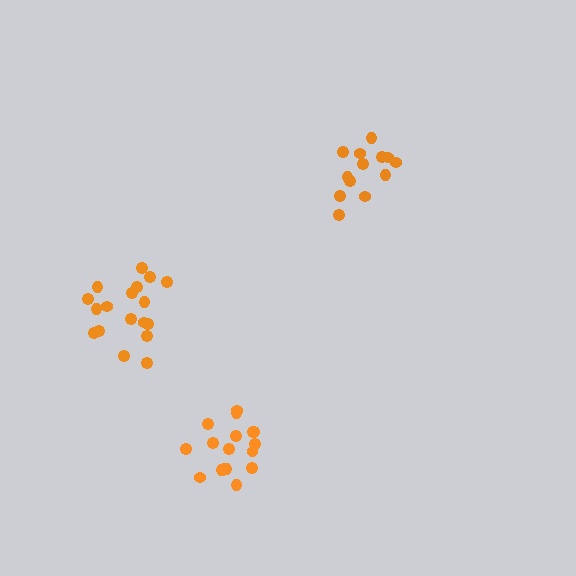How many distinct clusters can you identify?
There are 3 distinct clusters.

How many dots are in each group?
Group 1: 18 dots, Group 2: 18 dots, Group 3: 13 dots (49 total).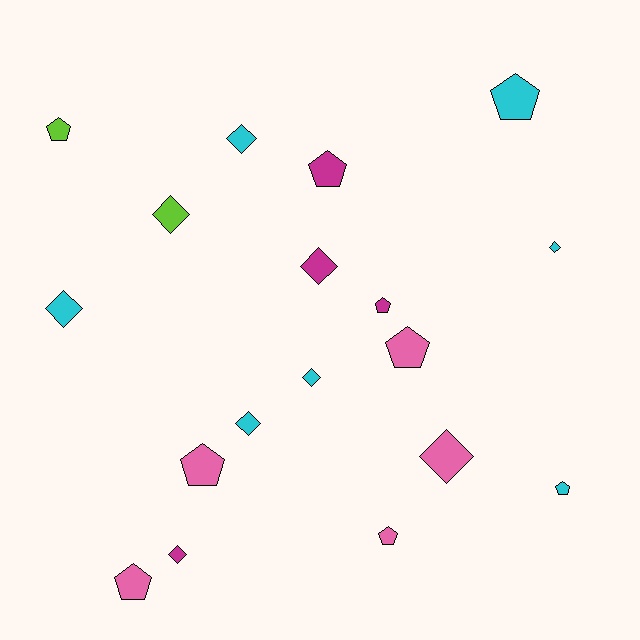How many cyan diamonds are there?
There are 5 cyan diamonds.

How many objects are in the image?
There are 18 objects.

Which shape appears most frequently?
Diamond, with 9 objects.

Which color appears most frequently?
Cyan, with 7 objects.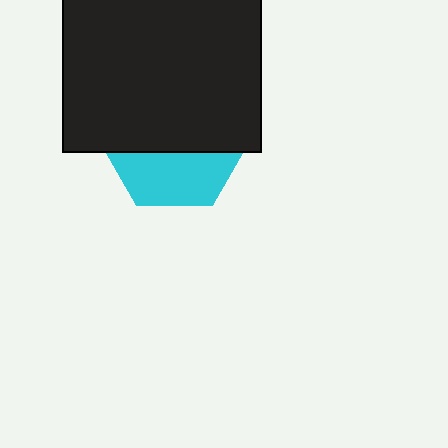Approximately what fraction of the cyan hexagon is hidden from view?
Roughly 63% of the cyan hexagon is hidden behind the black rectangle.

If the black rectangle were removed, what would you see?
You would see the complete cyan hexagon.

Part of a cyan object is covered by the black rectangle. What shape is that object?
It is a hexagon.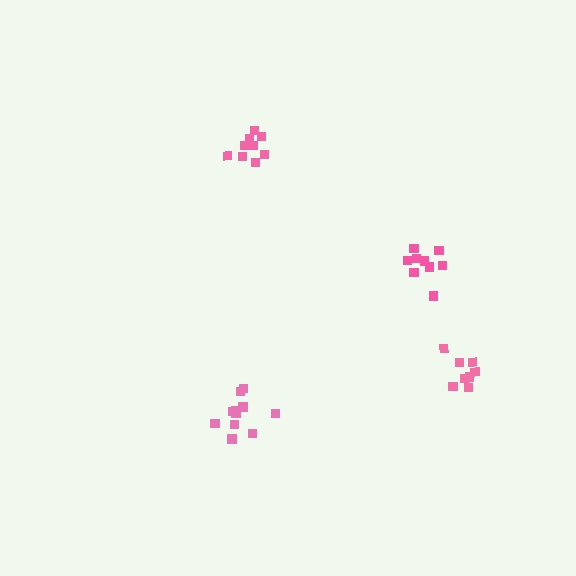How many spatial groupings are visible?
There are 4 spatial groupings.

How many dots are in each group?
Group 1: 11 dots, Group 2: 9 dots, Group 3: 8 dots, Group 4: 9 dots (37 total).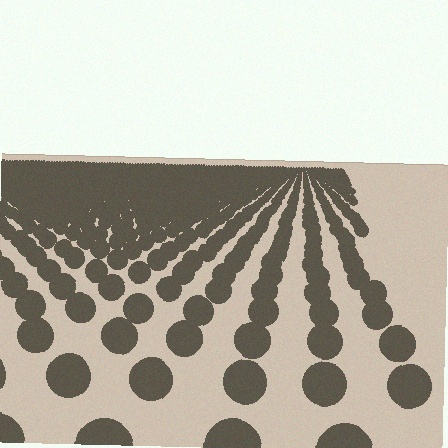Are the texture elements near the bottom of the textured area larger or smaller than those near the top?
Larger. Near the bottom, elements are closer to the viewer and appear at a bigger on-screen size.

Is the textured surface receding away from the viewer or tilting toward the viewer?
The surface is receding away from the viewer. Texture elements get smaller and denser toward the top.